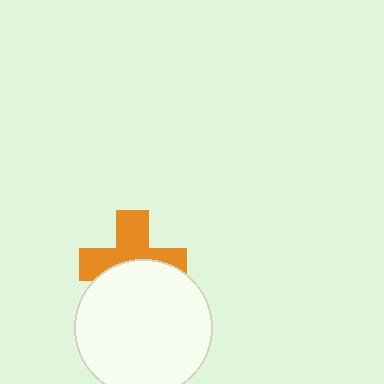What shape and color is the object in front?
The object in front is a white circle.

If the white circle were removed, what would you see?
You would see the complete orange cross.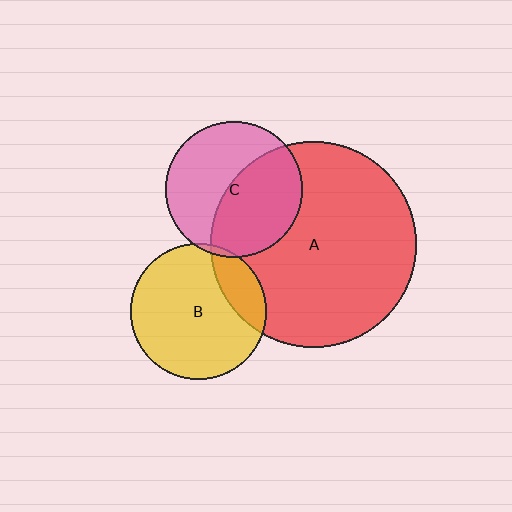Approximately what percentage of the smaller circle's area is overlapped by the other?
Approximately 20%.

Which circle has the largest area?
Circle A (red).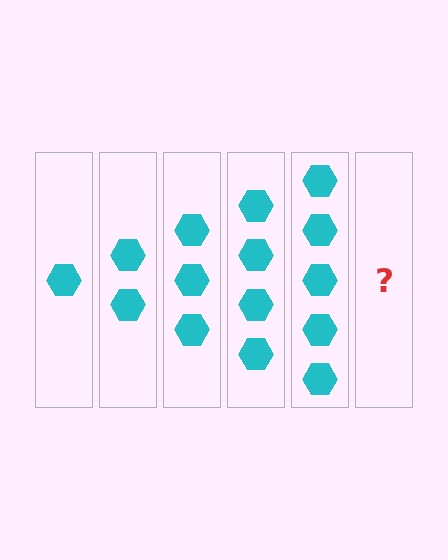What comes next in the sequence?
The next element should be 6 hexagons.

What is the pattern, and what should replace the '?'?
The pattern is that each step adds one more hexagon. The '?' should be 6 hexagons.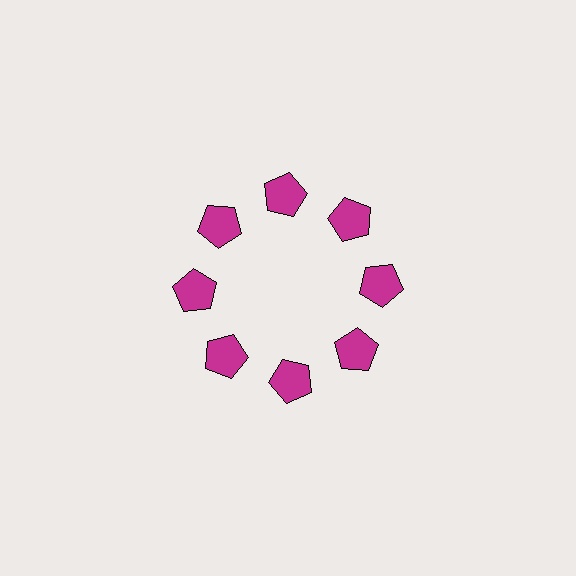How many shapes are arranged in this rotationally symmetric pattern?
There are 8 shapes, arranged in 8 groups of 1.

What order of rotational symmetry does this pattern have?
This pattern has 8-fold rotational symmetry.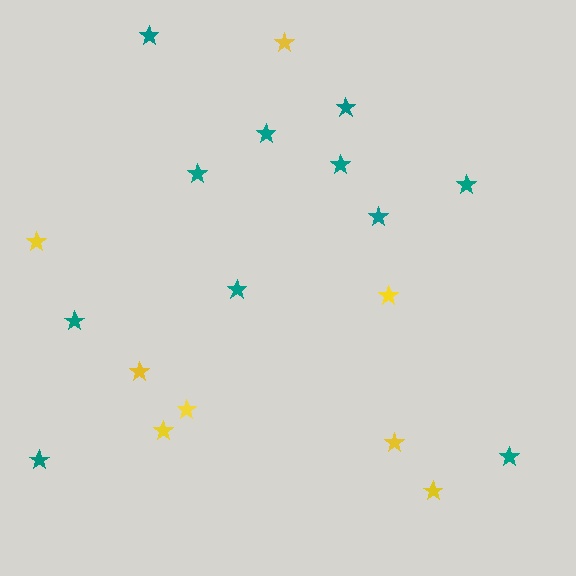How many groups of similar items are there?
There are 2 groups: one group of yellow stars (8) and one group of teal stars (11).